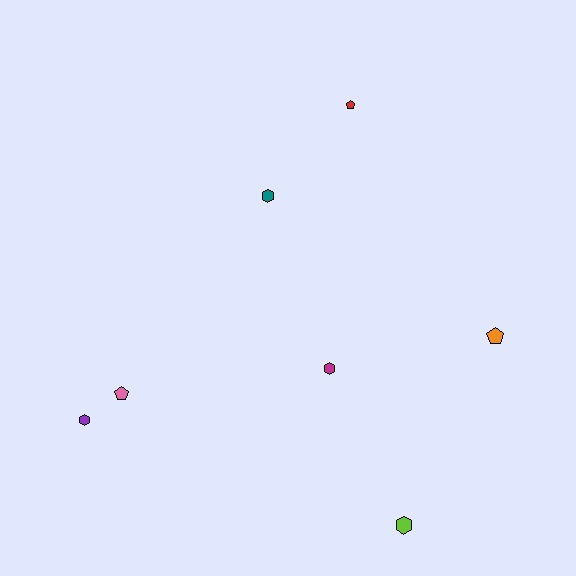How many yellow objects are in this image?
There are no yellow objects.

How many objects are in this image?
There are 7 objects.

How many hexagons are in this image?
There are 4 hexagons.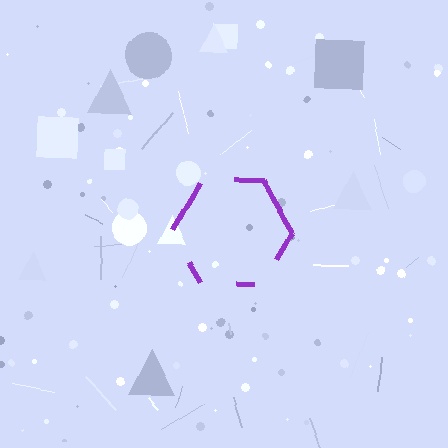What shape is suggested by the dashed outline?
The dashed outline suggests a hexagon.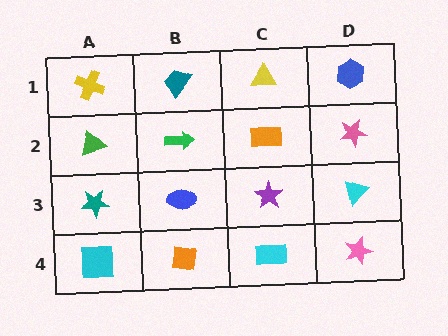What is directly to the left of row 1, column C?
A teal trapezoid.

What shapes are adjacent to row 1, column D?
A pink star (row 2, column D), a yellow triangle (row 1, column C).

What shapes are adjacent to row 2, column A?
A yellow cross (row 1, column A), a teal star (row 3, column A), a green arrow (row 2, column B).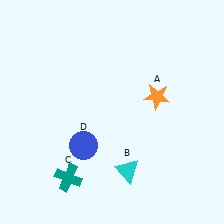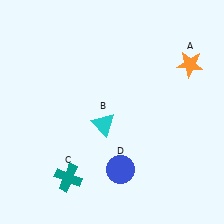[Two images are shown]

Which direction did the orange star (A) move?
The orange star (A) moved right.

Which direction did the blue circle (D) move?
The blue circle (D) moved right.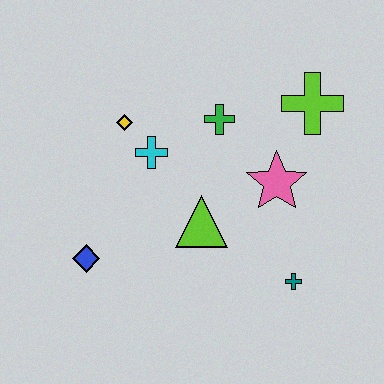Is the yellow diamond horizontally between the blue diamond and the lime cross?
Yes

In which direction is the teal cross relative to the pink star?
The teal cross is below the pink star.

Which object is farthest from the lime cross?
The blue diamond is farthest from the lime cross.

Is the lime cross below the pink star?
No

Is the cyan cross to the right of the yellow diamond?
Yes